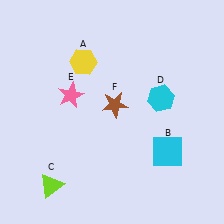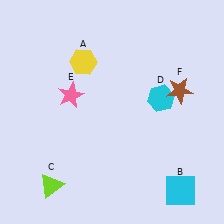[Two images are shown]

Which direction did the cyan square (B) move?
The cyan square (B) moved down.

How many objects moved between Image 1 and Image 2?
2 objects moved between the two images.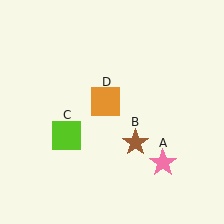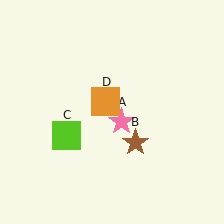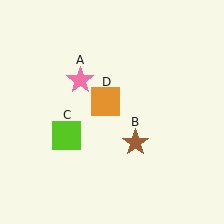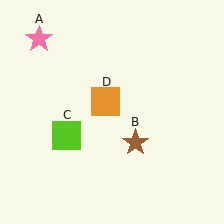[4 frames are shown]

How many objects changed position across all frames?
1 object changed position: pink star (object A).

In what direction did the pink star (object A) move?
The pink star (object A) moved up and to the left.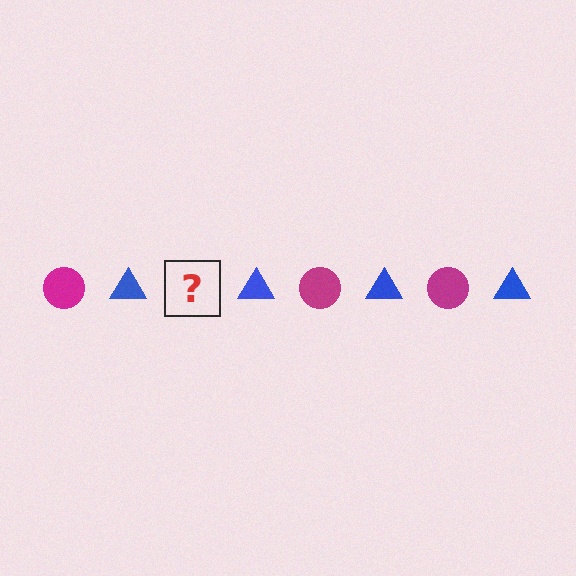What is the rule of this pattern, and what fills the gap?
The rule is that the pattern alternates between magenta circle and blue triangle. The gap should be filled with a magenta circle.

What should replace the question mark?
The question mark should be replaced with a magenta circle.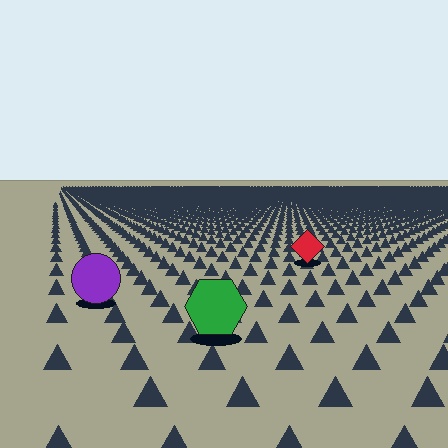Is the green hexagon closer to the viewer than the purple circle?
Yes. The green hexagon is closer — you can tell from the texture gradient: the ground texture is coarser near it.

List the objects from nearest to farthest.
From nearest to farthest: the green hexagon, the purple circle, the red diamond.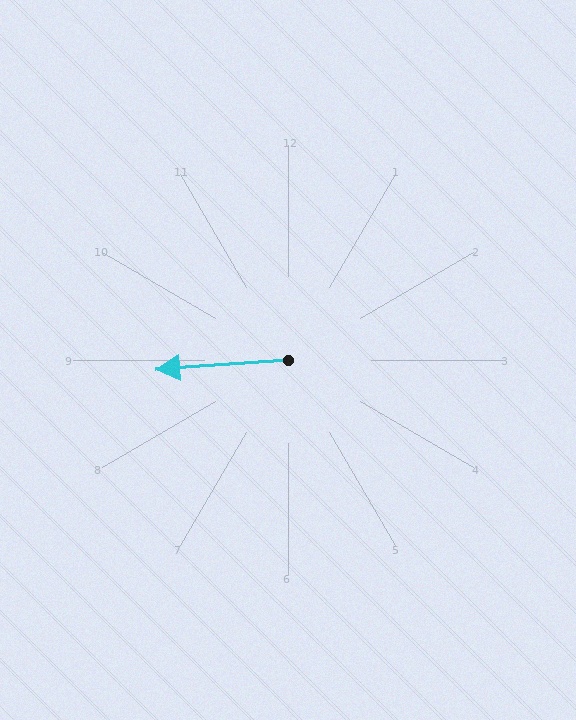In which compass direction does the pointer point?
West.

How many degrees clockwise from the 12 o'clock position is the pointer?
Approximately 266 degrees.